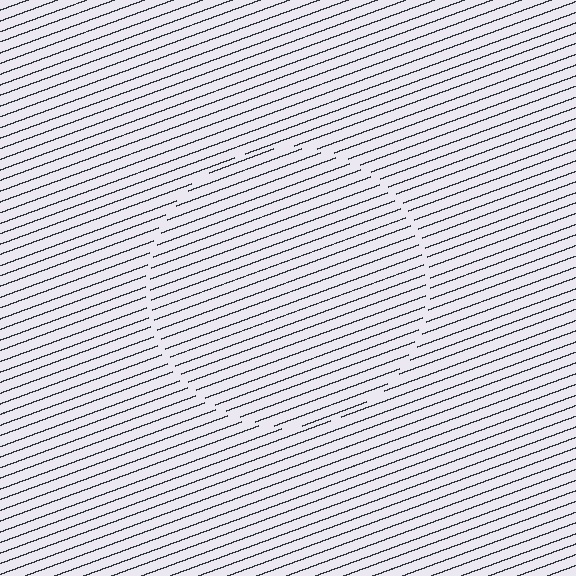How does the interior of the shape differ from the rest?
The interior of the shape contains the same grating, shifted by half a period — the contour is defined by the phase discontinuity where line-ends from the inner and outer gratings abut.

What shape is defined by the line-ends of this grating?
An illusory circle. The interior of the shape contains the same grating, shifted by half a period — the contour is defined by the phase discontinuity where line-ends from the inner and outer gratings abut.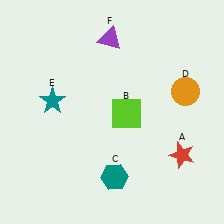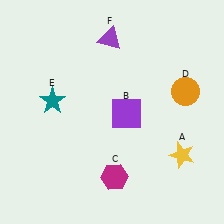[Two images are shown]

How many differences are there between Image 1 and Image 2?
There are 3 differences between the two images.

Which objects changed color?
A changed from red to yellow. B changed from lime to purple. C changed from teal to magenta.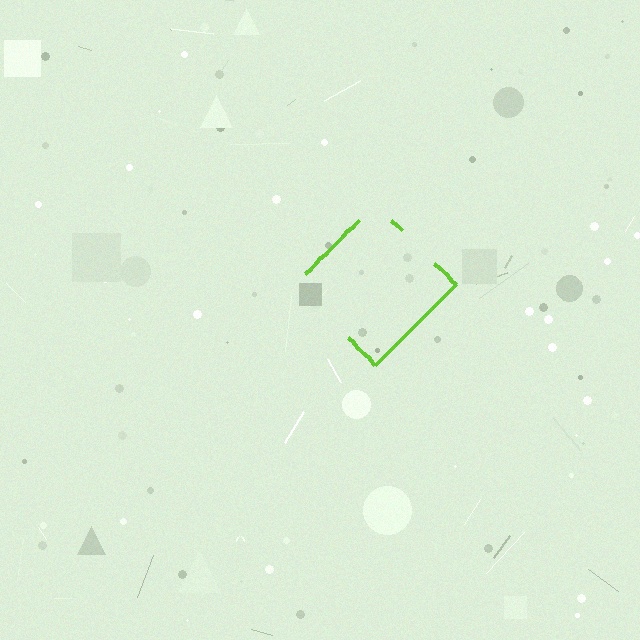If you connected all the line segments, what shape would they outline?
They would outline a diamond.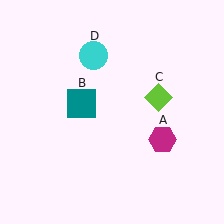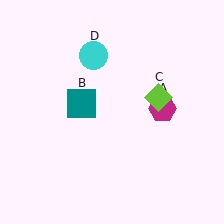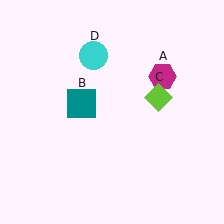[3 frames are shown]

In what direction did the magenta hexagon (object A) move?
The magenta hexagon (object A) moved up.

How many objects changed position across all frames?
1 object changed position: magenta hexagon (object A).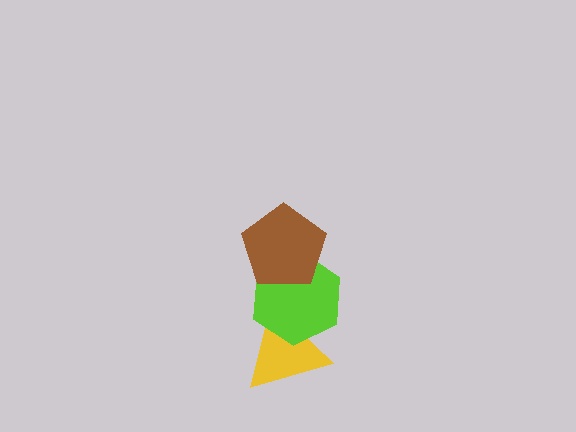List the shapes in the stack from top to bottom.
From top to bottom: the brown pentagon, the lime hexagon, the yellow triangle.